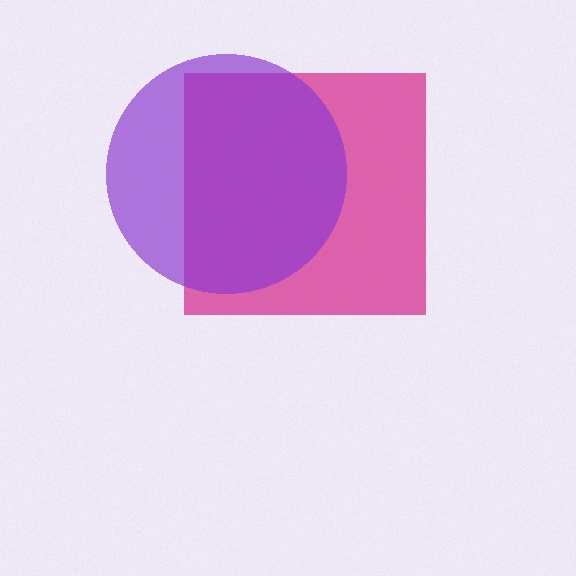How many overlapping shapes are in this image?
There are 2 overlapping shapes in the image.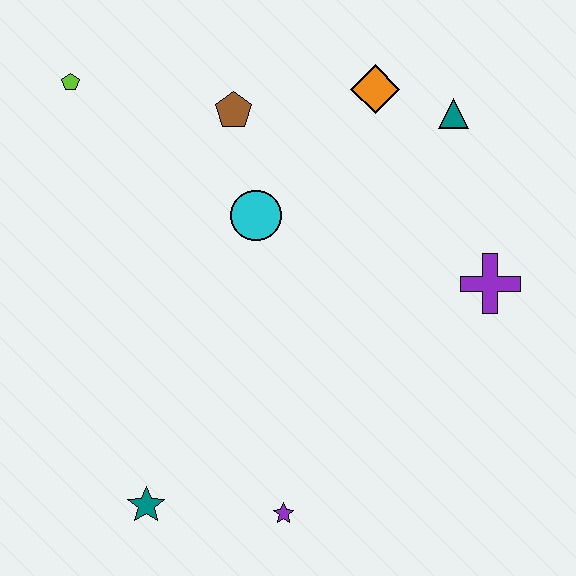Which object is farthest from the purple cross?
The lime pentagon is farthest from the purple cross.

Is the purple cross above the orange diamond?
No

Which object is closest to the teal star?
The purple star is closest to the teal star.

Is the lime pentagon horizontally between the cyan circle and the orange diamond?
No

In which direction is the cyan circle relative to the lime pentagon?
The cyan circle is to the right of the lime pentagon.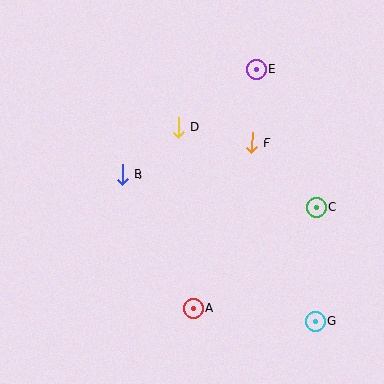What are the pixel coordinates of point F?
Point F is at (252, 142).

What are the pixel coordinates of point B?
Point B is at (122, 174).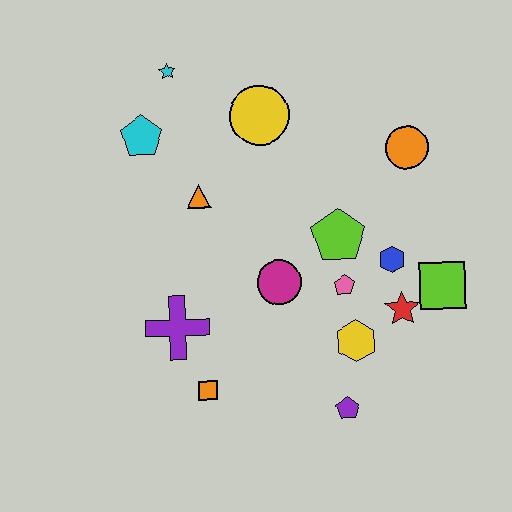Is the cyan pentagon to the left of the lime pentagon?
Yes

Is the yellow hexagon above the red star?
No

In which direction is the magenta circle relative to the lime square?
The magenta circle is to the left of the lime square.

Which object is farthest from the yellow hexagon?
The cyan star is farthest from the yellow hexagon.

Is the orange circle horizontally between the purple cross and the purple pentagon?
No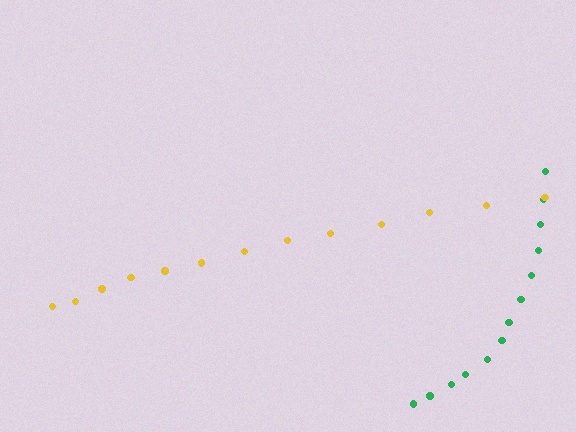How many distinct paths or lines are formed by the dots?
There are 2 distinct paths.